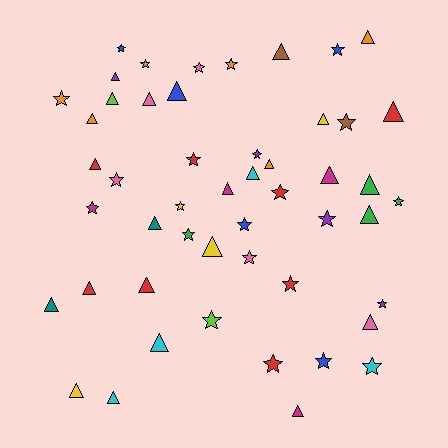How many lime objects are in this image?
There are 2 lime objects.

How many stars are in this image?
There are 24 stars.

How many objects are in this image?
There are 50 objects.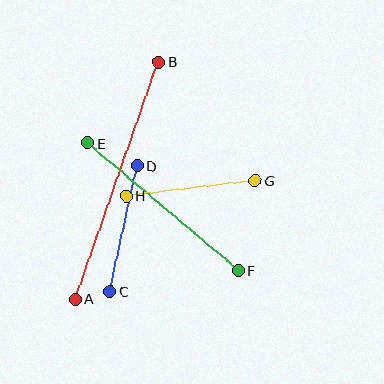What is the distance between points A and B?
The distance is approximately 252 pixels.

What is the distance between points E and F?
The distance is approximately 197 pixels.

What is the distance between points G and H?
The distance is approximately 130 pixels.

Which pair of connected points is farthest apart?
Points A and B are farthest apart.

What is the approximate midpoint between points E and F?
The midpoint is at approximately (163, 207) pixels.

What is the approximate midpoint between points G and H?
The midpoint is at approximately (191, 188) pixels.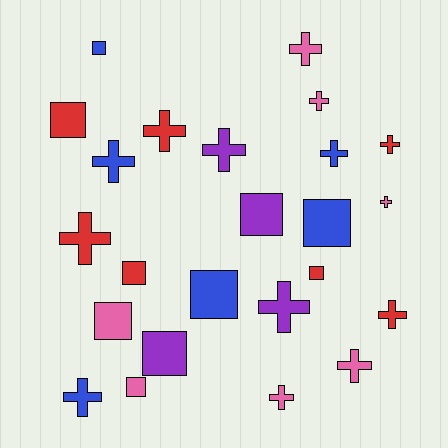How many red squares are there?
There are 3 red squares.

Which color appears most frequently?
Red, with 7 objects.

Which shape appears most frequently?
Cross, with 14 objects.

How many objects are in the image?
There are 24 objects.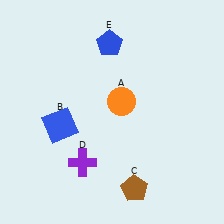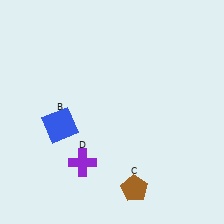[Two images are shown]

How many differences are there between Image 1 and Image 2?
There are 2 differences between the two images.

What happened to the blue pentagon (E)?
The blue pentagon (E) was removed in Image 2. It was in the top-left area of Image 1.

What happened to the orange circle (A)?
The orange circle (A) was removed in Image 2. It was in the top-right area of Image 1.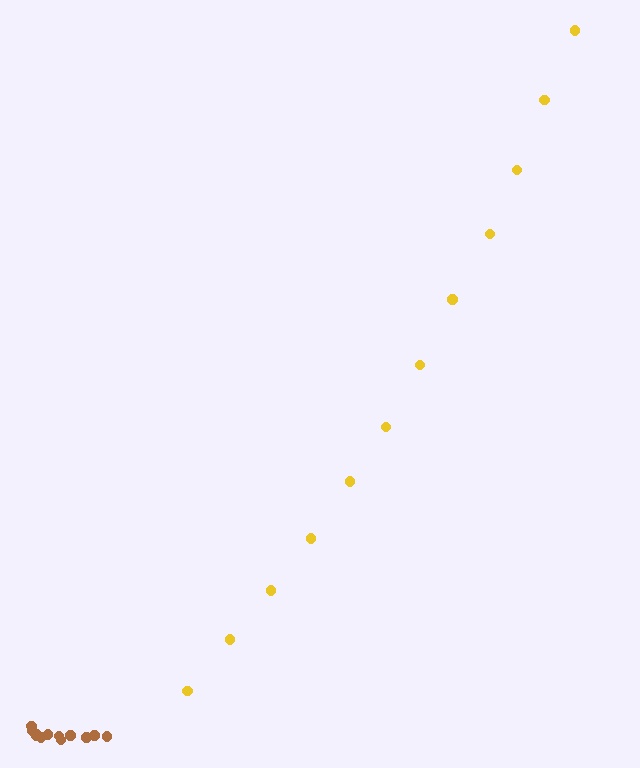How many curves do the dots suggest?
There are 2 distinct paths.